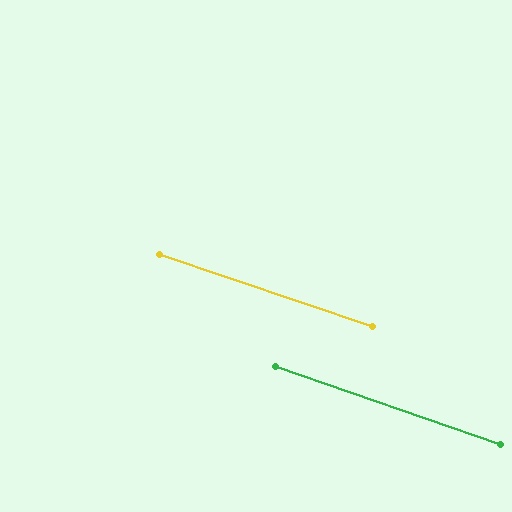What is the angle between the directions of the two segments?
Approximately 1 degree.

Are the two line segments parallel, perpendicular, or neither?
Parallel — their directions differ by only 0.5°.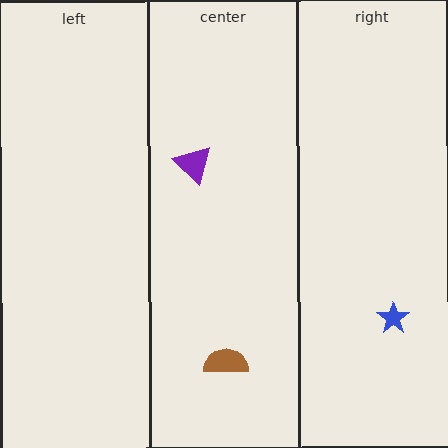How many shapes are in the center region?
2.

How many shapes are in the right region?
1.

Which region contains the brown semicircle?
The center region.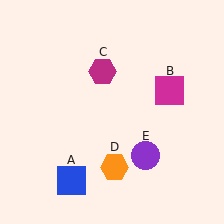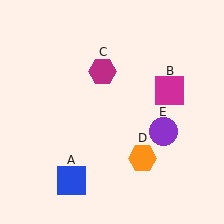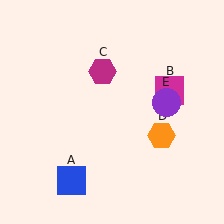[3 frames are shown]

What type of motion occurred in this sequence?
The orange hexagon (object D), purple circle (object E) rotated counterclockwise around the center of the scene.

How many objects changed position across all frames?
2 objects changed position: orange hexagon (object D), purple circle (object E).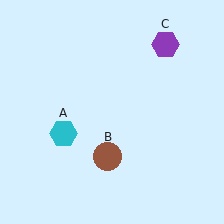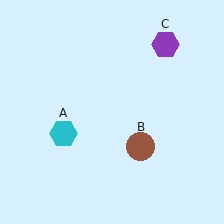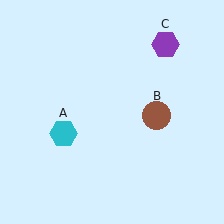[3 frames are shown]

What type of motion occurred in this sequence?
The brown circle (object B) rotated counterclockwise around the center of the scene.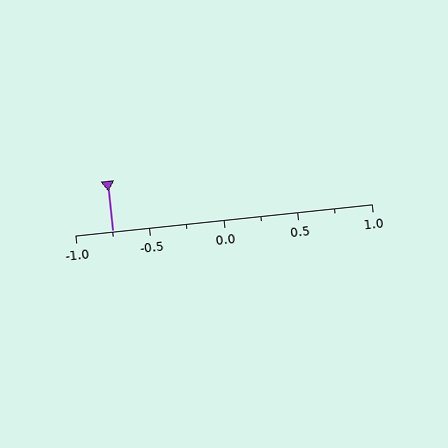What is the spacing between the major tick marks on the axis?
The major ticks are spaced 0.5 apart.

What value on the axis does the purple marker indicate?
The marker indicates approximately -0.75.